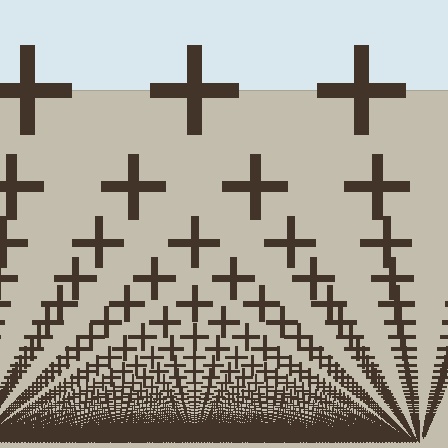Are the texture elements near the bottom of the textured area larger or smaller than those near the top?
Smaller. The gradient is inverted — elements near the bottom are smaller and denser.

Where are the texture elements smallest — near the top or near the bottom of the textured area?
Near the bottom.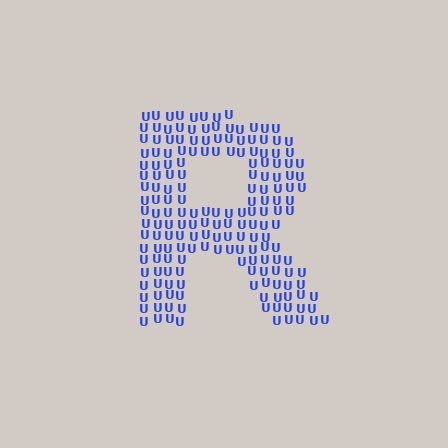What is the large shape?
The large shape is the letter R.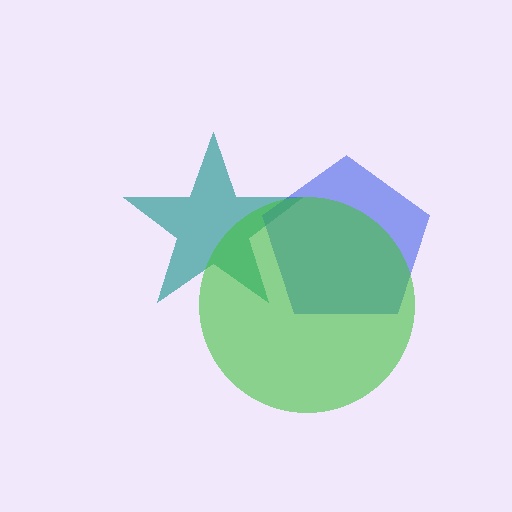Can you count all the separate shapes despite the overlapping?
Yes, there are 3 separate shapes.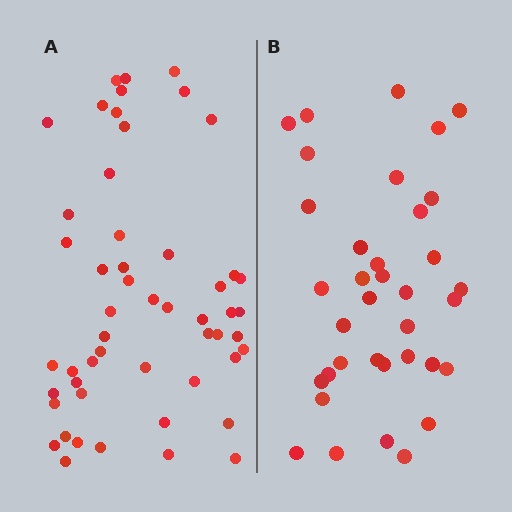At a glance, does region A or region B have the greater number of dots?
Region A (the left region) has more dots.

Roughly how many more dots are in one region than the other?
Region A has approximately 15 more dots than region B.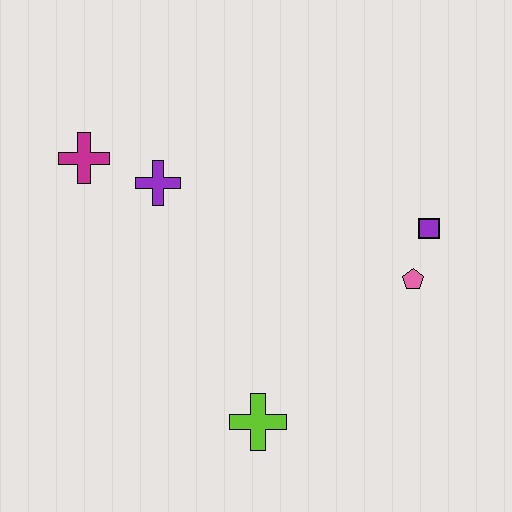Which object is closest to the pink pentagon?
The purple square is closest to the pink pentagon.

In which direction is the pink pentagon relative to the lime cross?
The pink pentagon is to the right of the lime cross.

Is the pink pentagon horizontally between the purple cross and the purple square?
Yes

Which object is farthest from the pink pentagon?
The magenta cross is farthest from the pink pentagon.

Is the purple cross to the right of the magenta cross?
Yes